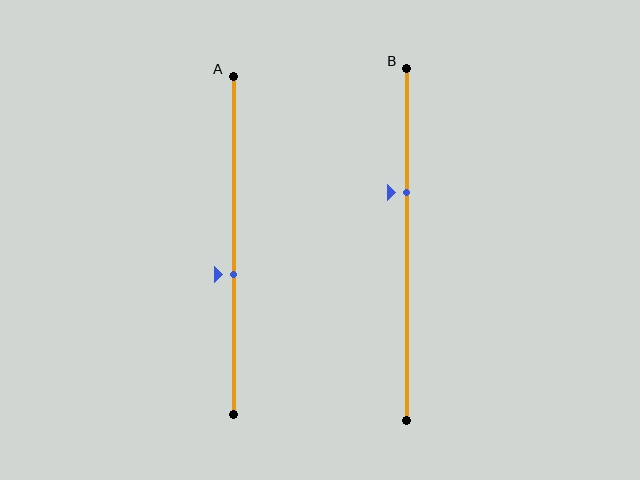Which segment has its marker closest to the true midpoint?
Segment A has its marker closest to the true midpoint.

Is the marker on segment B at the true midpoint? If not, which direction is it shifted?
No, the marker on segment B is shifted upward by about 15% of the segment length.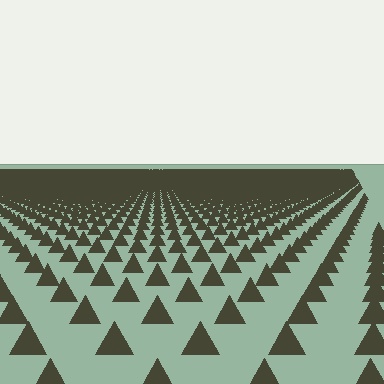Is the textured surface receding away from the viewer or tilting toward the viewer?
The surface is receding away from the viewer. Texture elements get smaller and denser toward the top.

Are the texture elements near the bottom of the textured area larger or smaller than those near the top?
Larger. Near the bottom, elements are closer to the viewer and appear at a bigger on-screen size.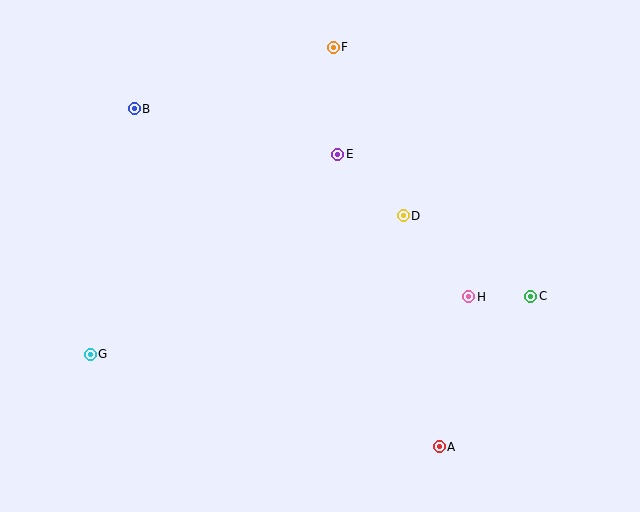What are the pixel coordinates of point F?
Point F is at (333, 47).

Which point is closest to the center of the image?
Point D at (403, 216) is closest to the center.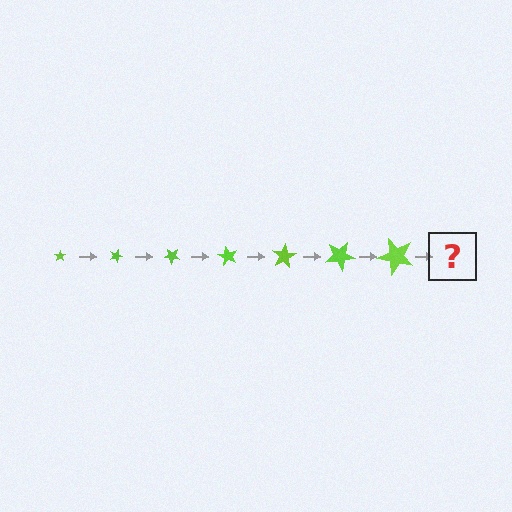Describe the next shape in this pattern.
It should be a star, larger than the previous one and rotated 140 degrees from the start.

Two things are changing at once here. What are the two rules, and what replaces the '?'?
The two rules are that the star grows larger each step and it rotates 20 degrees each step. The '?' should be a star, larger than the previous one and rotated 140 degrees from the start.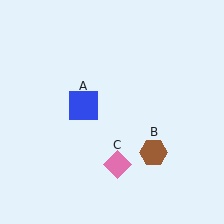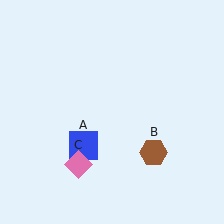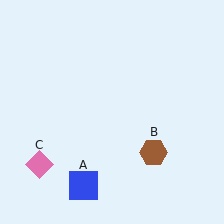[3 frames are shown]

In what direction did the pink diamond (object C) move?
The pink diamond (object C) moved left.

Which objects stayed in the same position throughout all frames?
Brown hexagon (object B) remained stationary.